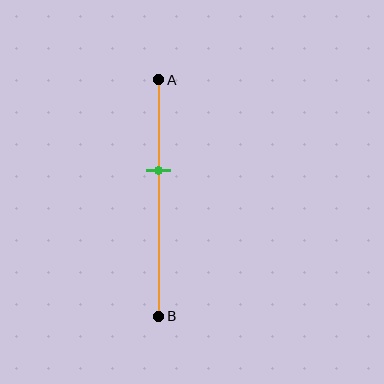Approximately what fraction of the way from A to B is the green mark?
The green mark is approximately 40% of the way from A to B.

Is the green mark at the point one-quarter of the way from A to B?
No, the mark is at about 40% from A, not at the 25% one-quarter point.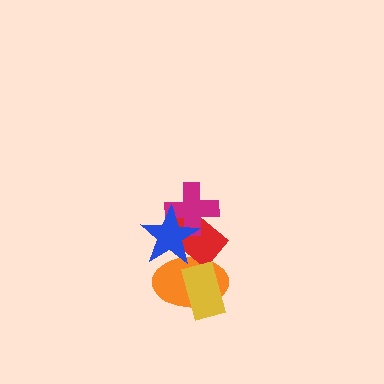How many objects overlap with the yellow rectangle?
1 object overlaps with the yellow rectangle.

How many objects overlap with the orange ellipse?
3 objects overlap with the orange ellipse.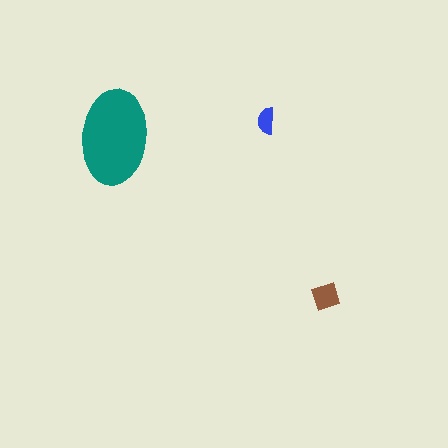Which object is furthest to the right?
The brown diamond is rightmost.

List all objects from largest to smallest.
The teal ellipse, the brown diamond, the blue semicircle.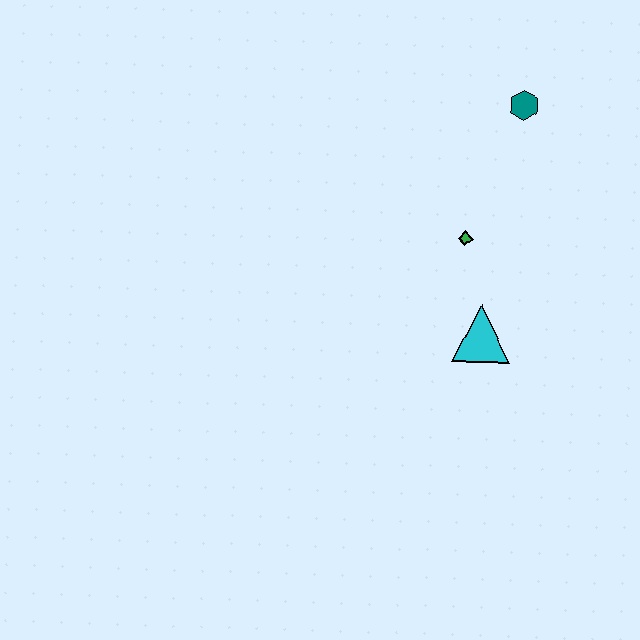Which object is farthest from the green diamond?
The teal hexagon is farthest from the green diamond.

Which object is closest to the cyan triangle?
The green diamond is closest to the cyan triangle.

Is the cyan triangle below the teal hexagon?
Yes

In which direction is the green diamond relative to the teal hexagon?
The green diamond is below the teal hexagon.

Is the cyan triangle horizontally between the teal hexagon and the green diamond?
Yes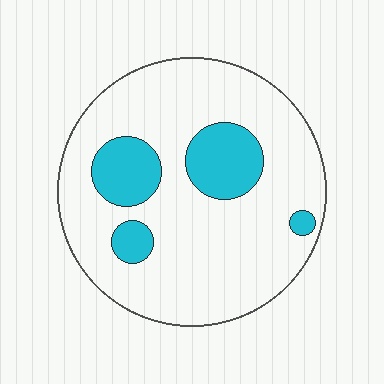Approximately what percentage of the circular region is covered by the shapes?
Approximately 20%.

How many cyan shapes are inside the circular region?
4.